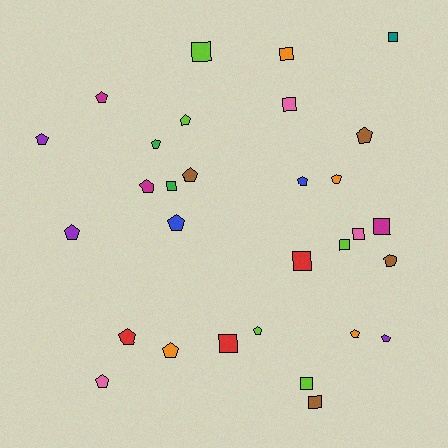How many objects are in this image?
There are 30 objects.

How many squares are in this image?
There are 12 squares.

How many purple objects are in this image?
There are 3 purple objects.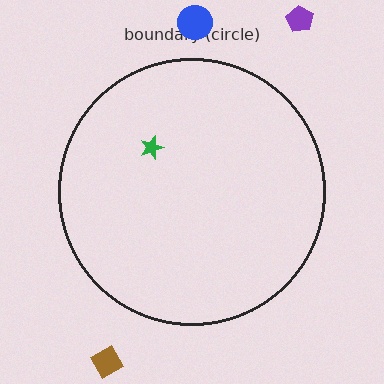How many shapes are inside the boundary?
1 inside, 3 outside.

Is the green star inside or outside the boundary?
Inside.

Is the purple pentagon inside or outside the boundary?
Outside.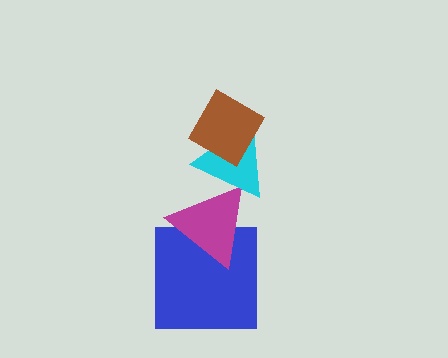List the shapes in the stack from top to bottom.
From top to bottom: the brown diamond, the cyan triangle, the magenta triangle, the blue square.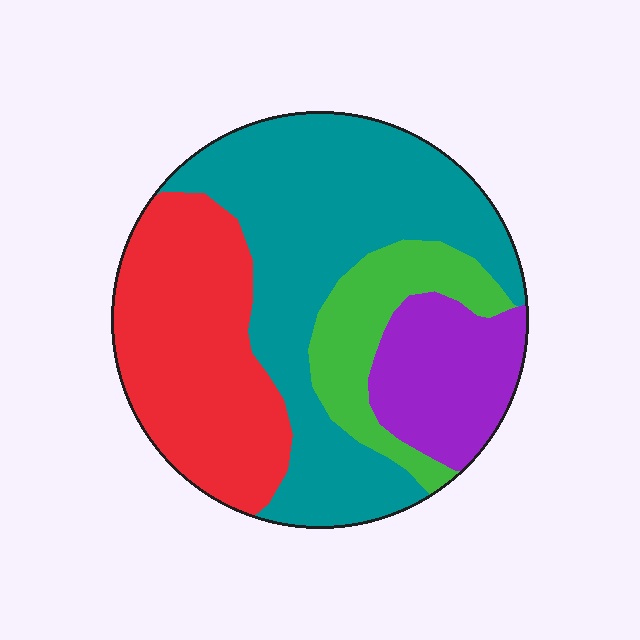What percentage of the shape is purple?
Purple takes up about one sixth (1/6) of the shape.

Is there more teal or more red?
Teal.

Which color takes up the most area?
Teal, at roughly 40%.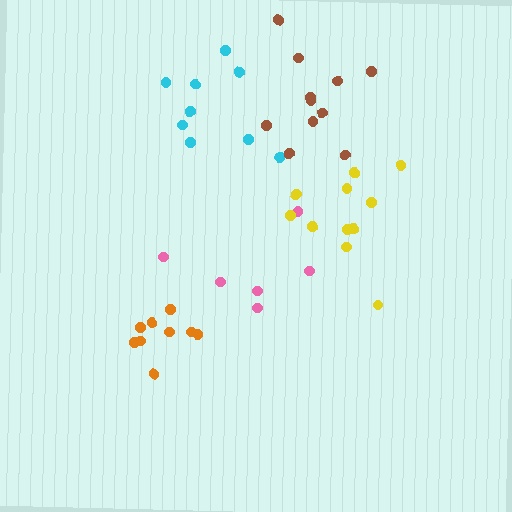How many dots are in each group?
Group 1: 6 dots, Group 2: 9 dots, Group 3: 9 dots, Group 4: 11 dots, Group 5: 11 dots (46 total).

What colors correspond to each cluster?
The clusters are colored: pink, orange, cyan, yellow, brown.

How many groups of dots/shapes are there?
There are 5 groups.